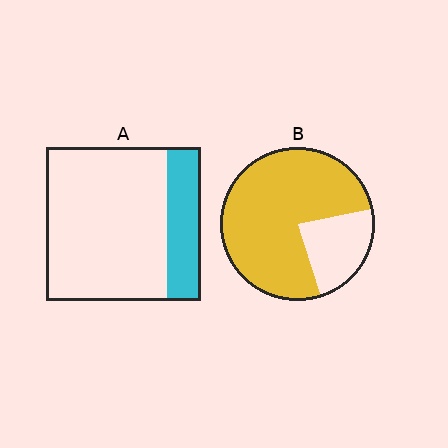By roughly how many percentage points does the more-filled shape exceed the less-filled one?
By roughly 55 percentage points (B over A).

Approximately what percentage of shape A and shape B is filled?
A is approximately 20% and B is approximately 75%.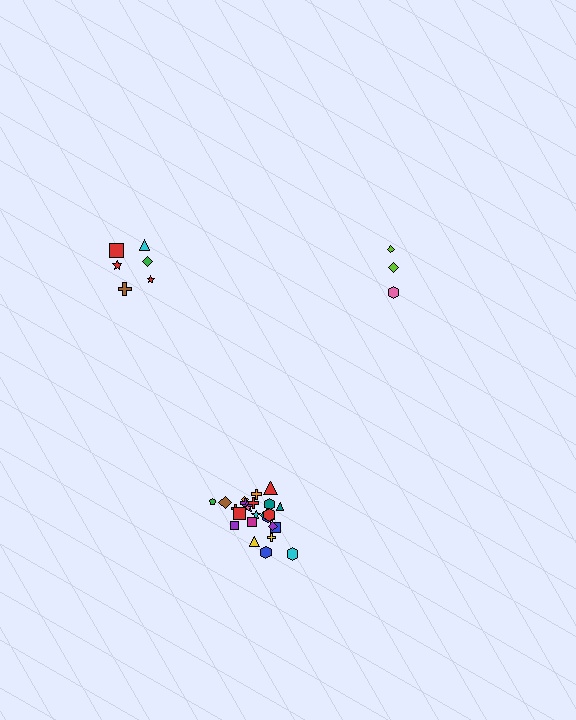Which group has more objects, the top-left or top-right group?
The top-left group.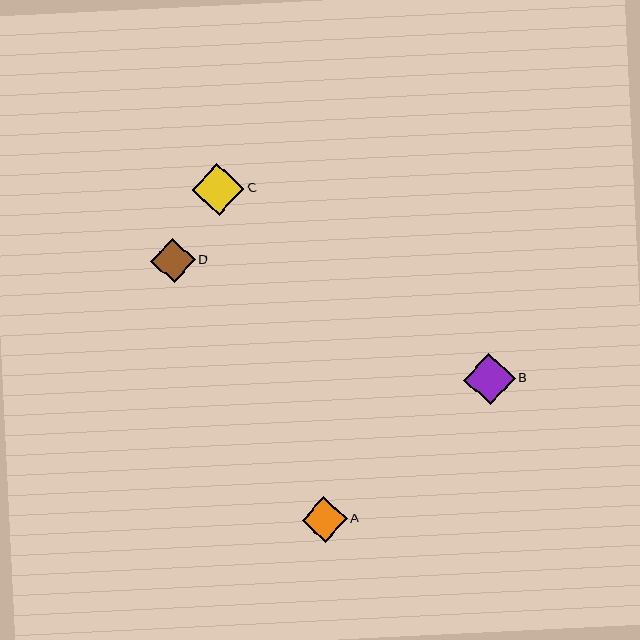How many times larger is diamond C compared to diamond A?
Diamond C is approximately 1.2 times the size of diamond A.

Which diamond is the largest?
Diamond C is the largest with a size of approximately 52 pixels.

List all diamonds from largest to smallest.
From largest to smallest: C, B, A, D.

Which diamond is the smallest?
Diamond D is the smallest with a size of approximately 44 pixels.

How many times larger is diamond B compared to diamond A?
Diamond B is approximately 1.1 times the size of diamond A.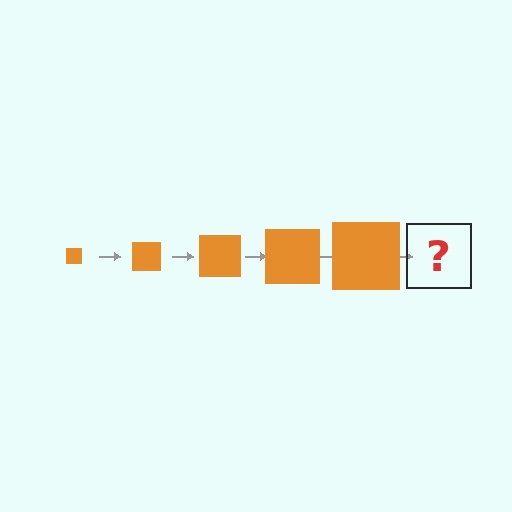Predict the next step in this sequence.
The next step is an orange square, larger than the previous one.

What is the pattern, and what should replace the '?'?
The pattern is that the square gets progressively larger each step. The '?' should be an orange square, larger than the previous one.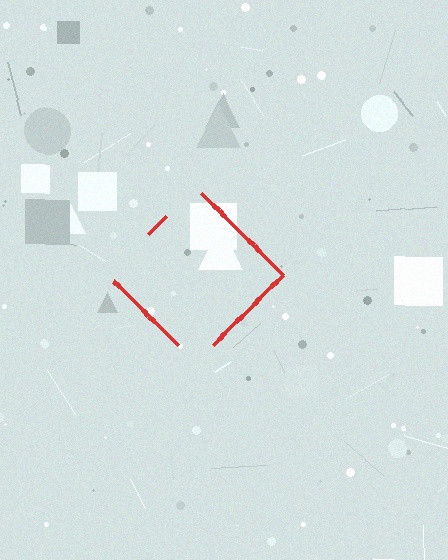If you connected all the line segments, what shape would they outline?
They would outline a diamond.